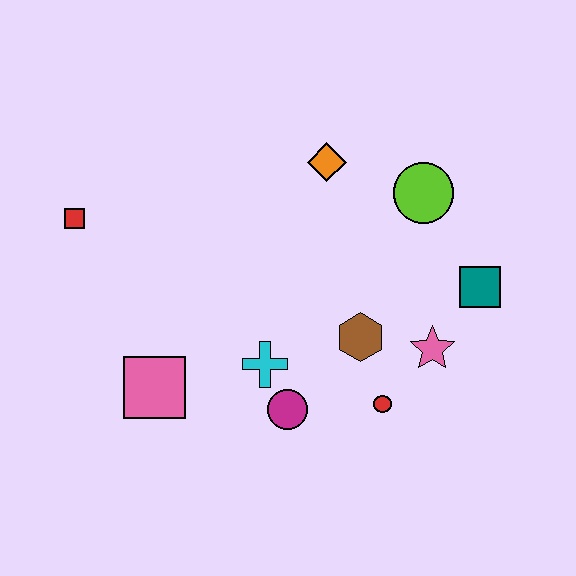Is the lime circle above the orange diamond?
No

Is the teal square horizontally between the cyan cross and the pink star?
No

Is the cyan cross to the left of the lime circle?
Yes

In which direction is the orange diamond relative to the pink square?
The orange diamond is above the pink square.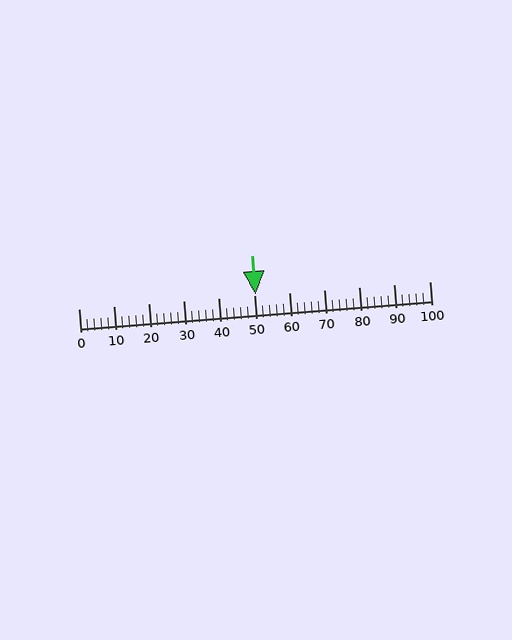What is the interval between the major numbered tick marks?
The major tick marks are spaced 10 units apart.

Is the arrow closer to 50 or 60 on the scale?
The arrow is closer to 50.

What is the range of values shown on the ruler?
The ruler shows values from 0 to 100.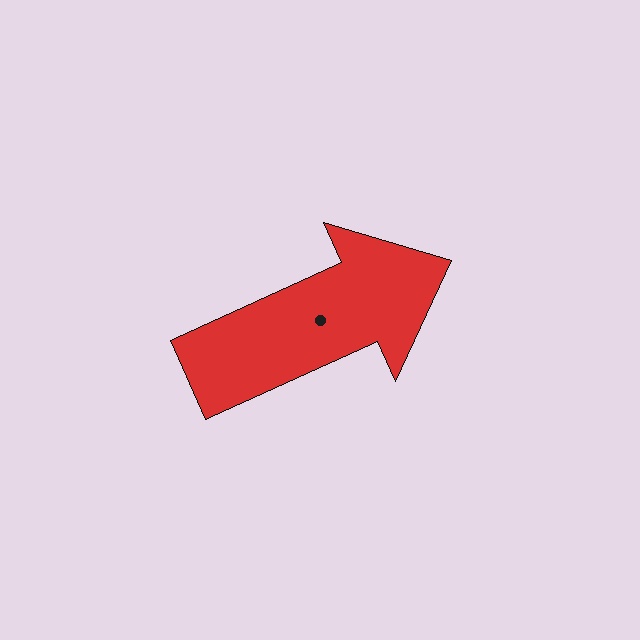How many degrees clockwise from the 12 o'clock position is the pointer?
Approximately 66 degrees.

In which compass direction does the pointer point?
Northeast.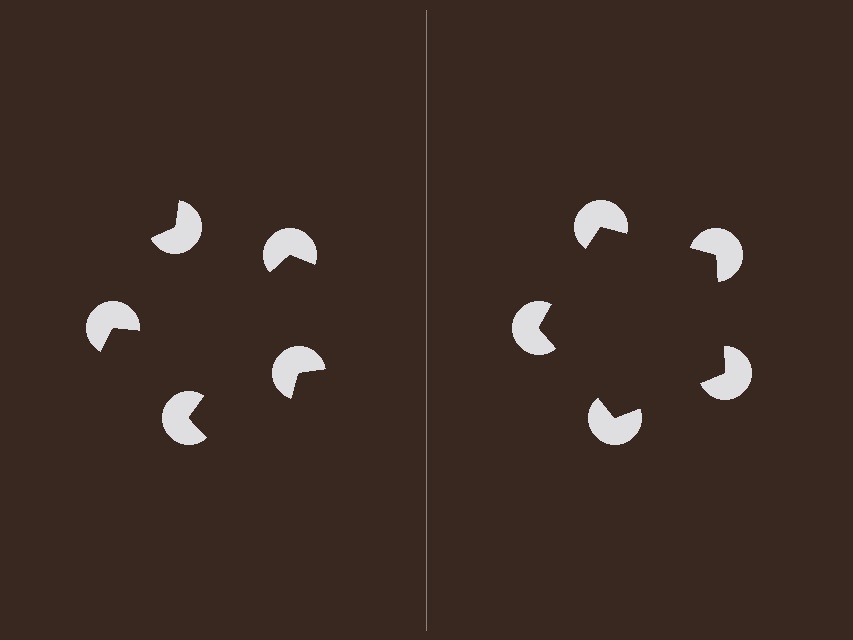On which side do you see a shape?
An illusory pentagon appears on the right side. On the left side the wedge cuts are rotated, so no coherent shape forms.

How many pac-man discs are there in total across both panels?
10 — 5 on each side.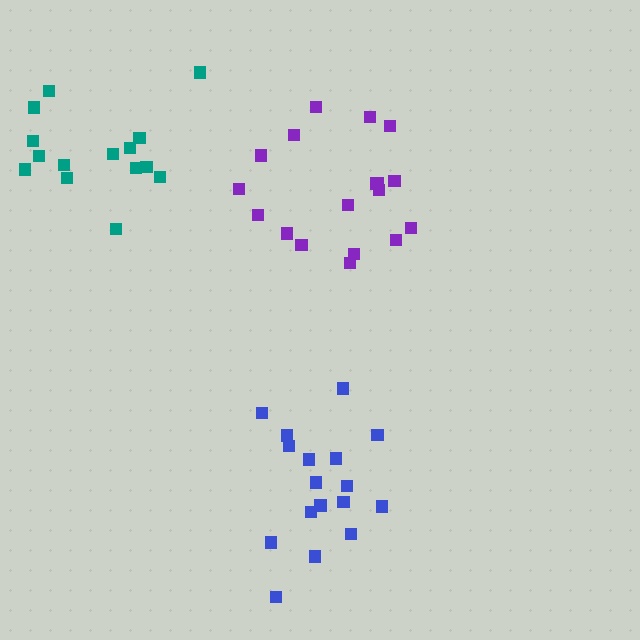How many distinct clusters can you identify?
There are 3 distinct clusters.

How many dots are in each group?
Group 1: 18 dots, Group 2: 17 dots, Group 3: 15 dots (50 total).